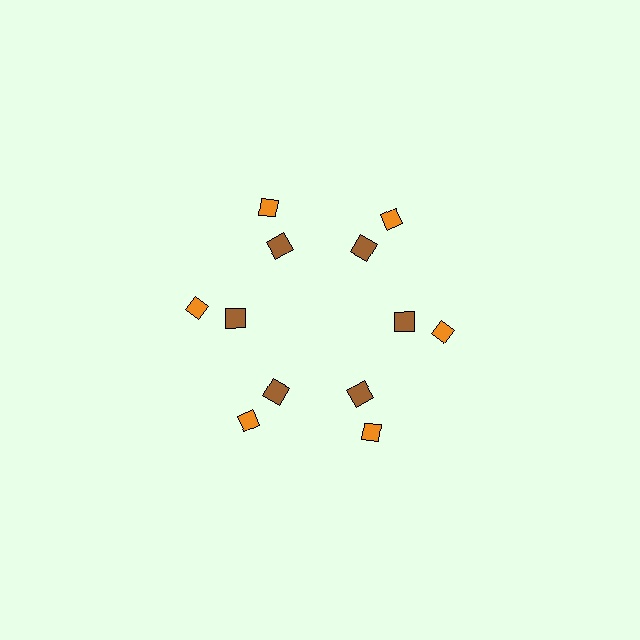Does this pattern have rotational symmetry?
Yes, this pattern has 6-fold rotational symmetry. It looks the same after rotating 60 degrees around the center.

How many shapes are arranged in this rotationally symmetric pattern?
There are 12 shapes, arranged in 6 groups of 2.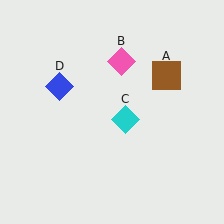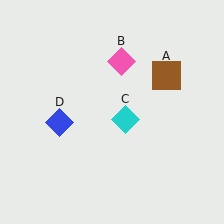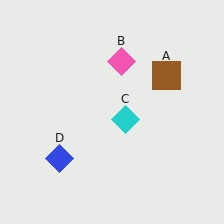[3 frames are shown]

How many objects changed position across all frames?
1 object changed position: blue diamond (object D).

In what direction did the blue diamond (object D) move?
The blue diamond (object D) moved down.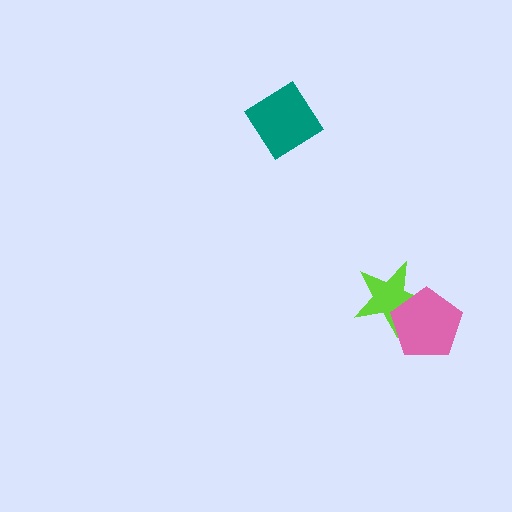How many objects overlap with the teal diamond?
0 objects overlap with the teal diamond.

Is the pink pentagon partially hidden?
No, no other shape covers it.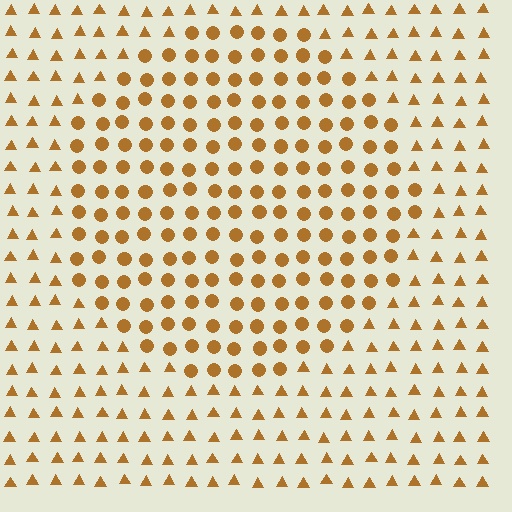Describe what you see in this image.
The image is filled with small brown elements arranged in a uniform grid. A circle-shaped region contains circles, while the surrounding area contains triangles. The boundary is defined purely by the change in element shape.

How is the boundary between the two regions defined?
The boundary is defined by a change in element shape: circles inside vs. triangles outside. All elements share the same color and spacing.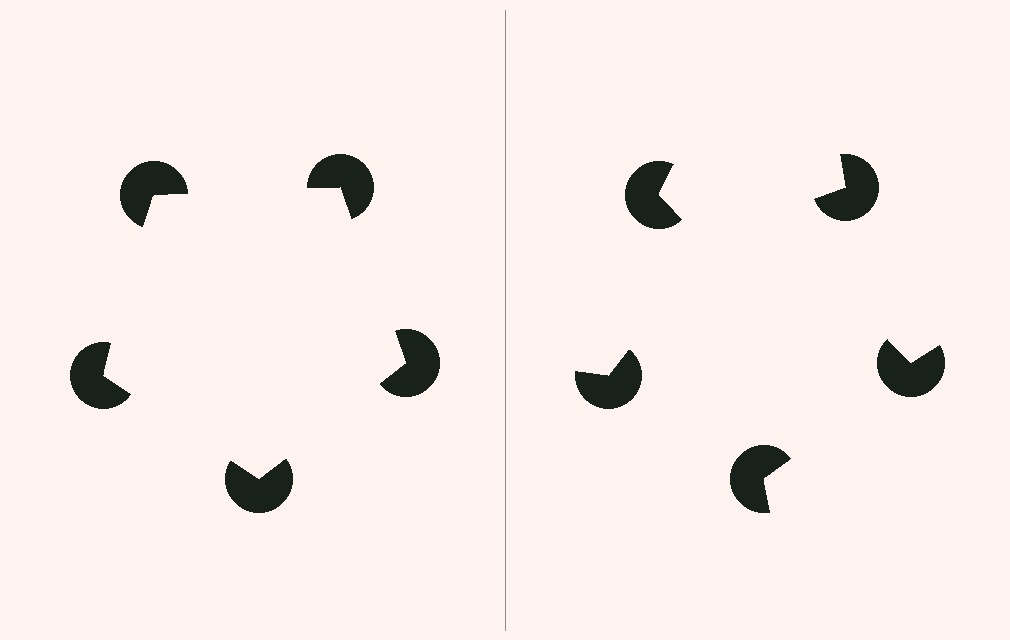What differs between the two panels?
The pac-man discs are positioned identically on both sides; only the wedge orientations differ. On the left they align to a pentagon; on the right they are misaligned.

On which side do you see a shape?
An illusory pentagon appears on the left side. On the right side the wedge cuts are rotated, so no coherent shape forms.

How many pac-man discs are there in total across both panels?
10 — 5 on each side.